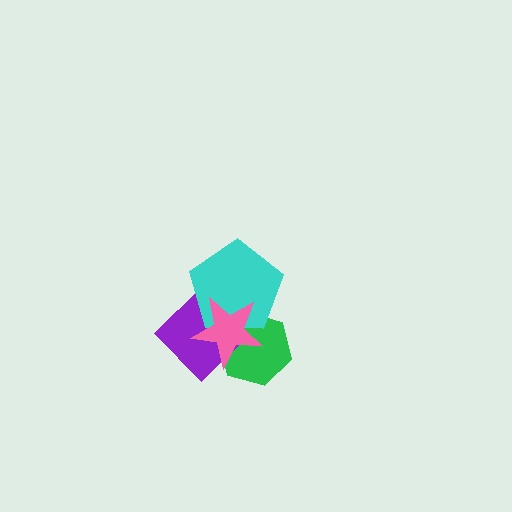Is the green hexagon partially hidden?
Yes, it is partially covered by another shape.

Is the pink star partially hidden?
No, no other shape covers it.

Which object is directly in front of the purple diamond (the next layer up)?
The cyan pentagon is directly in front of the purple diamond.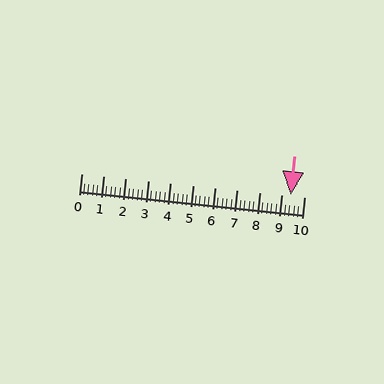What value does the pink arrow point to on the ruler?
The pink arrow points to approximately 9.4.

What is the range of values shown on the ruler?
The ruler shows values from 0 to 10.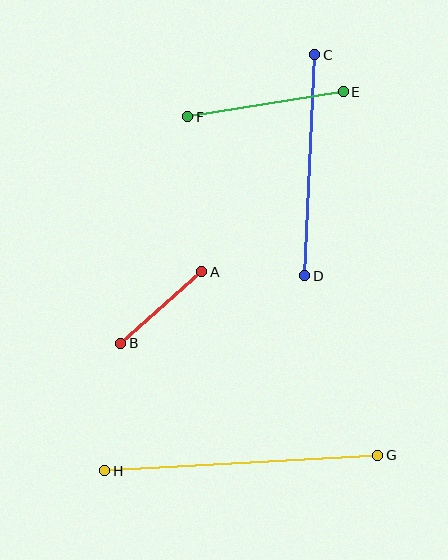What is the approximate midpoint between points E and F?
The midpoint is at approximately (265, 104) pixels.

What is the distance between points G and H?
The distance is approximately 274 pixels.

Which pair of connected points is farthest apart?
Points G and H are farthest apart.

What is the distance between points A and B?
The distance is approximately 108 pixels.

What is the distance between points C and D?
The distance is approximately 221 pixels.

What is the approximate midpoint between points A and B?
The midpoint is at approximately (161, 307) pixels.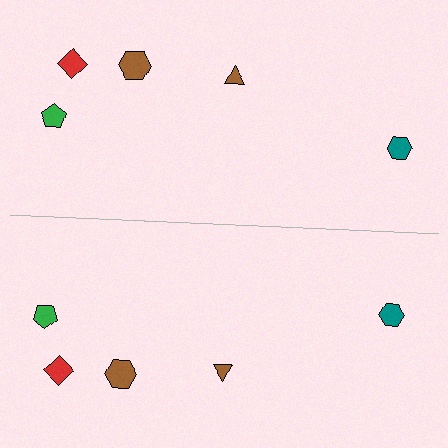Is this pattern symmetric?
Yes, this pattern has bilateral (reflection) symmetry.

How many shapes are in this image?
There are 10 shapes in this image.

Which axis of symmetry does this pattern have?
The pattern has a horizontal axis of symmetry running through the center of the image.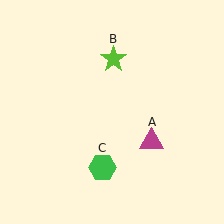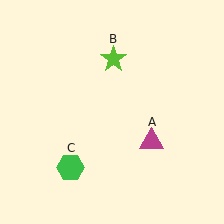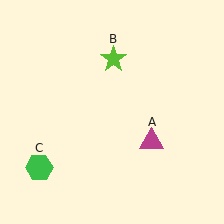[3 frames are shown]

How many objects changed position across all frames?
1 object changed position: green hexagon (object C).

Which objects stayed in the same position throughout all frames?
Magenta triangle (object A) and lime star (object B) remained stationary.